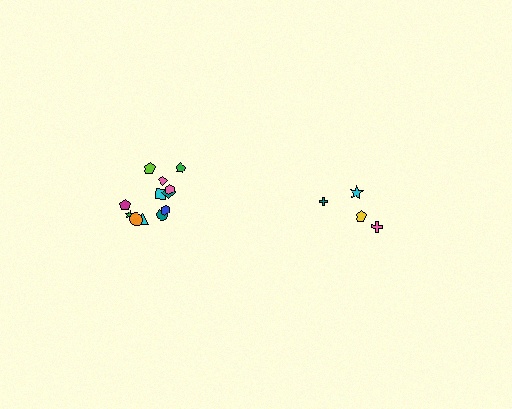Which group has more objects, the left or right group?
The left group.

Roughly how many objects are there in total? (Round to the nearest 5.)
Roughly 15 objects in total.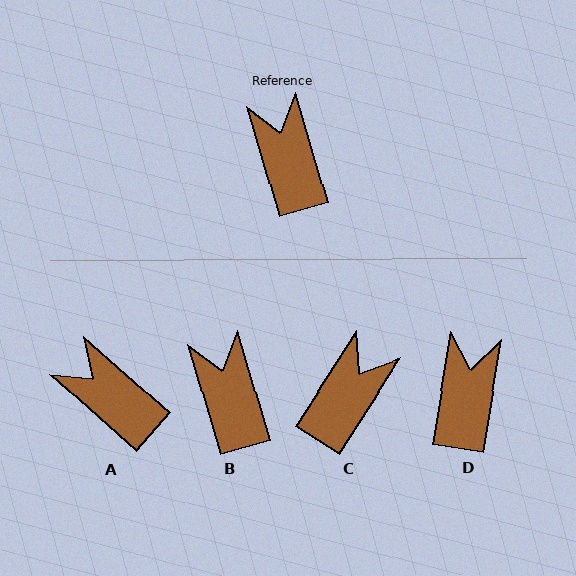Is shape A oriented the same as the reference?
No, it is off by about 32 degrees.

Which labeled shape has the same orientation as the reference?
B.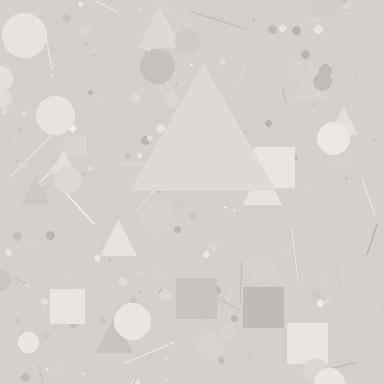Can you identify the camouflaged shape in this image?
The camouflaged shape is a triangle.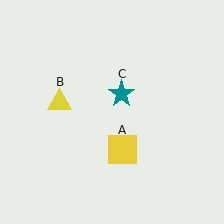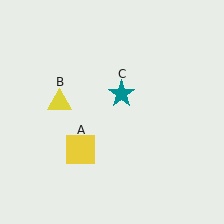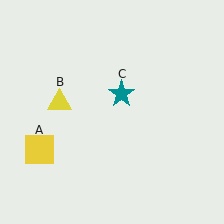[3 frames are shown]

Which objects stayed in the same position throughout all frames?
Yellow triangle (object B) and teal star (object C) remained stationary.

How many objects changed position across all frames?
1 object changed position: yellow square (object A).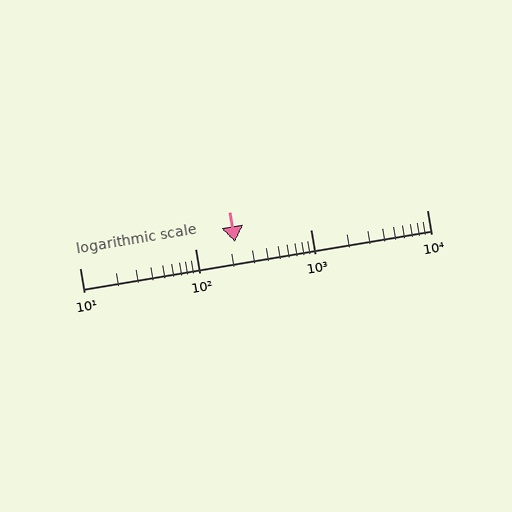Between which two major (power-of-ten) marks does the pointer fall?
The pointer is between 100 and 1000.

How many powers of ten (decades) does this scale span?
The scale spans 3 decades, from 10 to 10000.